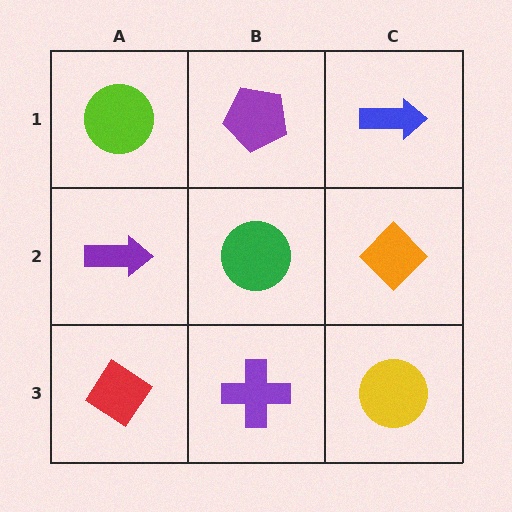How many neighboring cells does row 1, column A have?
2.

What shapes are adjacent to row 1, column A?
A purple arrow (row 2, column A), a purple pentagon (row 1, column B).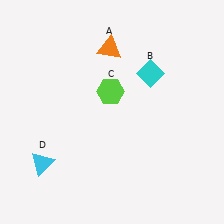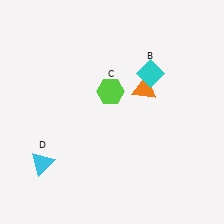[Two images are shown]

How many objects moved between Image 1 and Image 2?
1 object moved between the two images.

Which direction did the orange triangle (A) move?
The orange triangle (A) moved down.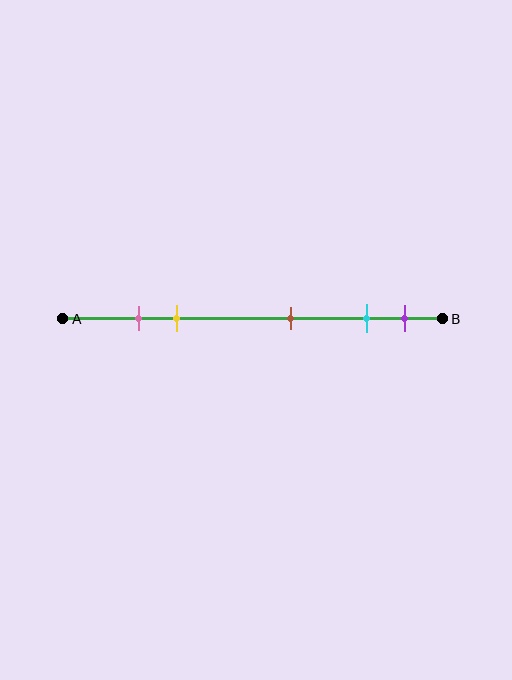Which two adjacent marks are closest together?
The pink and yellow marks are the closest adjacent pair.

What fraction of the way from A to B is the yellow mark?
The yellow mark is approximately 30% (0.3) of the way from A to B.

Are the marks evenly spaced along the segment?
No, the marks are not evenly spaced.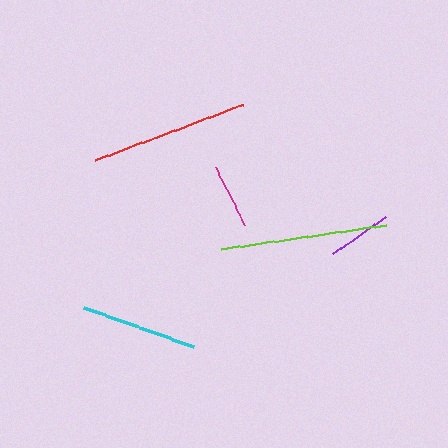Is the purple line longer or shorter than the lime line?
The lime line is longer than the purple line.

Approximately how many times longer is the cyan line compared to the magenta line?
The cyan line is approximately 1.8 times the length of the magenta line.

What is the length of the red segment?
The red segment is approximately 158 pixels long.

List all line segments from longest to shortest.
From longest to shortest: lime, red, cyan, purple, magenta.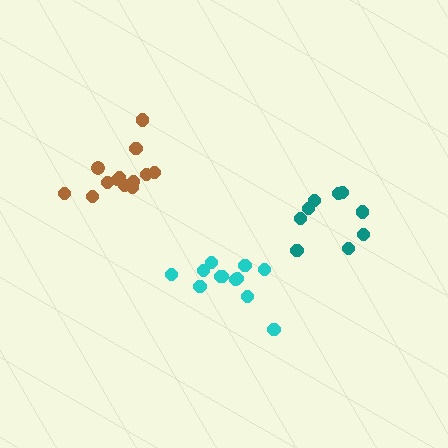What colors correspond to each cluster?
The clusters are colored: cyan, brown, teal.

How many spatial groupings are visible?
There are 3 spatial groupings.